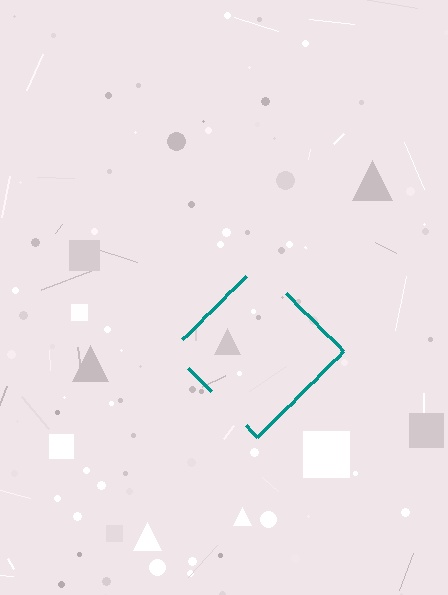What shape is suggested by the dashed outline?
The dashed outline suggests a diamond.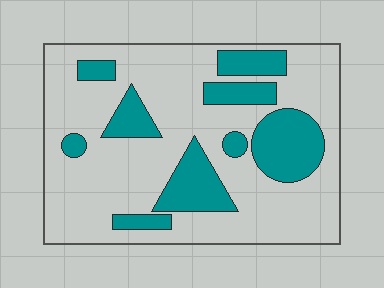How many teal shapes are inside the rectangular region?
9.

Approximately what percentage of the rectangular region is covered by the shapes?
Approximately 25%.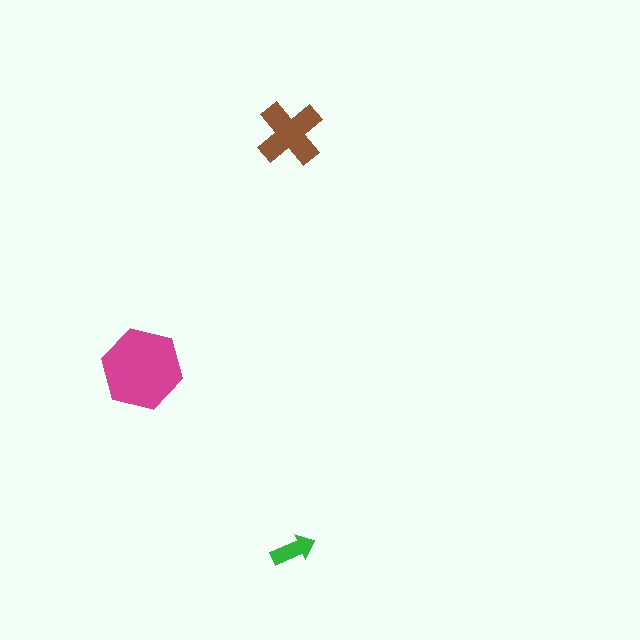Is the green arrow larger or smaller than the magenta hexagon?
Smaller.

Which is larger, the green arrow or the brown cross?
The brown cross.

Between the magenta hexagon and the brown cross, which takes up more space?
The magenta hexagon.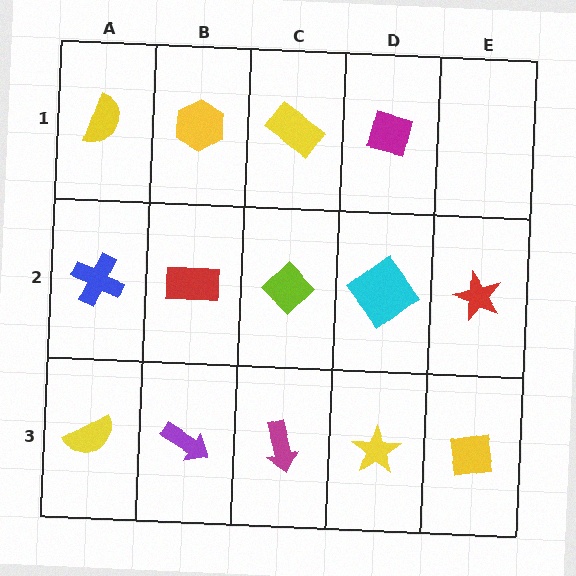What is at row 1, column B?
A yellow hexagon.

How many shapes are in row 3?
5 shapes.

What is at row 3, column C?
A magenta arrow.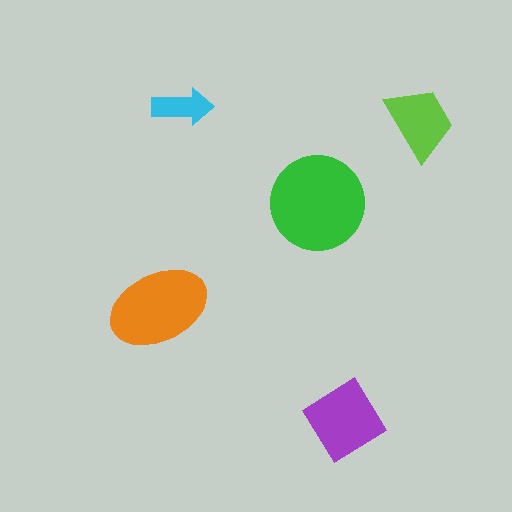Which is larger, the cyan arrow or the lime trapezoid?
The lime trapezoid.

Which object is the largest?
The green circle.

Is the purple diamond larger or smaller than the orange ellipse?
Smaller.